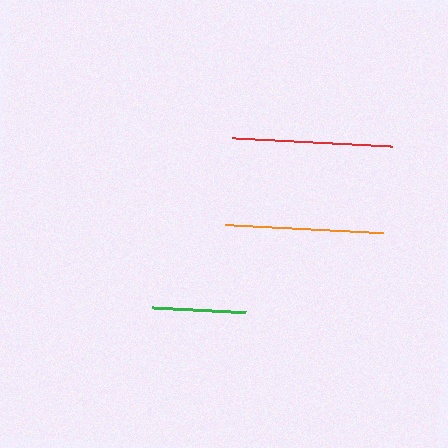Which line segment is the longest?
The red line is the longest at approximately 160 pixels.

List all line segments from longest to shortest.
From longest to shortest: red, orange, green.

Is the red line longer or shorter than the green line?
The red line is longer than the green line.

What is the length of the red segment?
The red segment is approximately 160 pixels long.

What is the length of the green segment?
The green segment is approximately 94 pixels long.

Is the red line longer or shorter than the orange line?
The red line is longer than the orange line.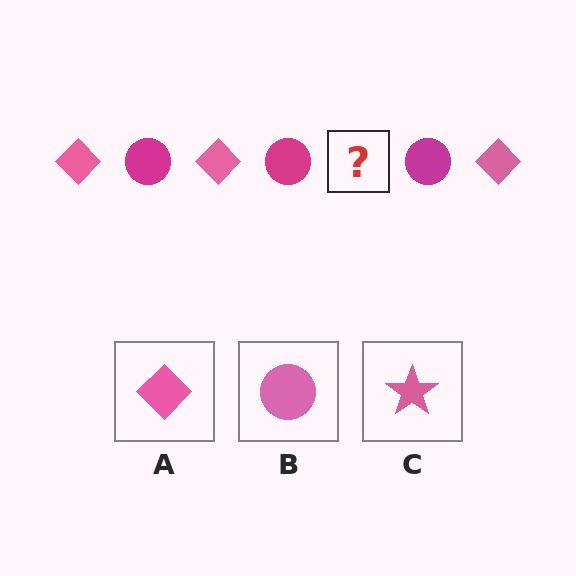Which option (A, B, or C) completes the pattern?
A.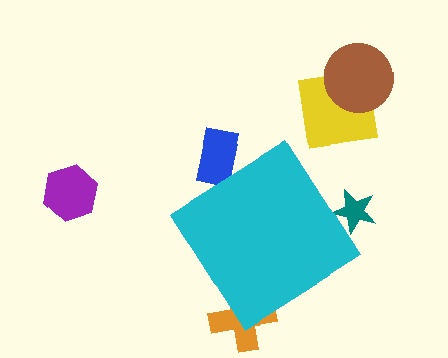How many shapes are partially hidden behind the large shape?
3 shapes are partially hidden.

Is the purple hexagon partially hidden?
No, the purple hexagon is fully visible.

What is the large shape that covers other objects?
A cyan diamond.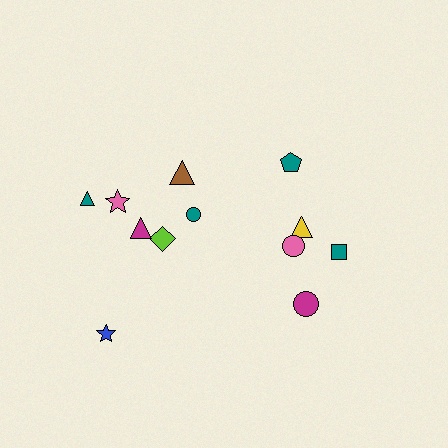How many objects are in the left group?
There are 7 objects.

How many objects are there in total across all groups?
There are 12 objects.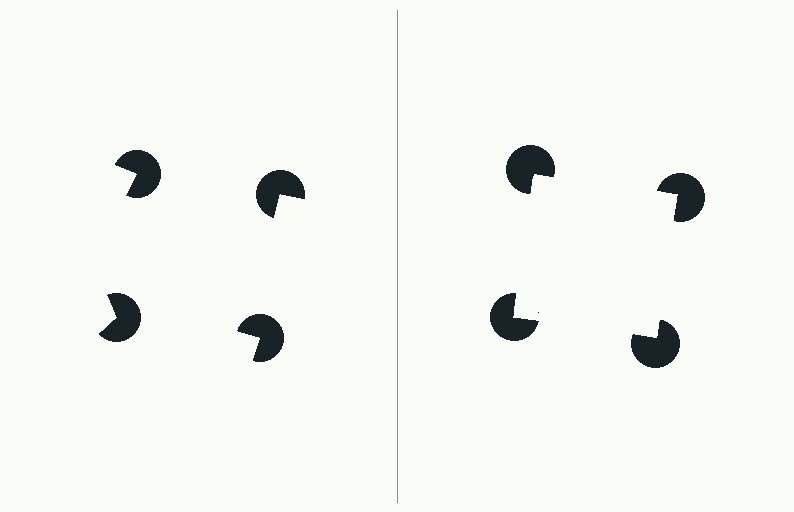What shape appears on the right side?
An illusory square.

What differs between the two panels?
The pac-man discs are positioned identically on both sides; only the wedge orientations differ. On the right they align to a square; on the left they are misaligned.